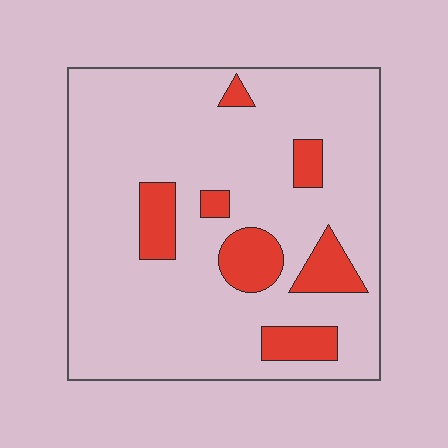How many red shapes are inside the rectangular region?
7.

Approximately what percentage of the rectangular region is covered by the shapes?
Approximately 15%.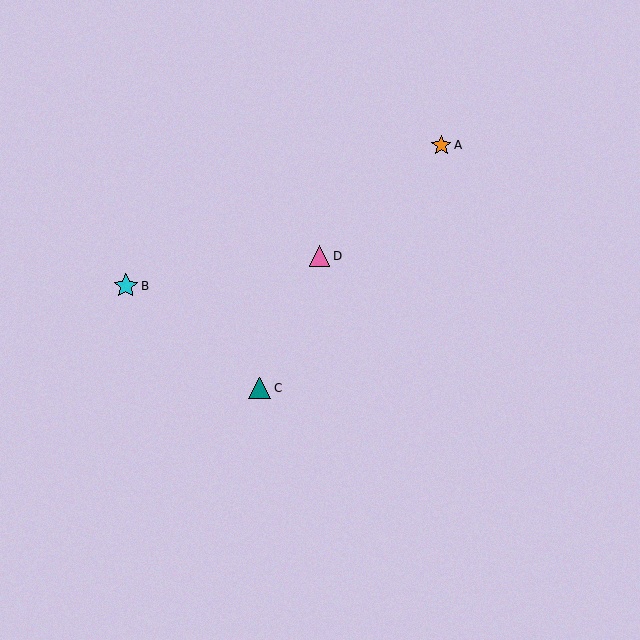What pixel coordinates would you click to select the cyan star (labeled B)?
Click at (126, 286) to select the cyan star B.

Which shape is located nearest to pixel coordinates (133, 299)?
The cyan star (labeled B) at (126, 286) is nearest to that location.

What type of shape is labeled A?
Shape A is an orange star.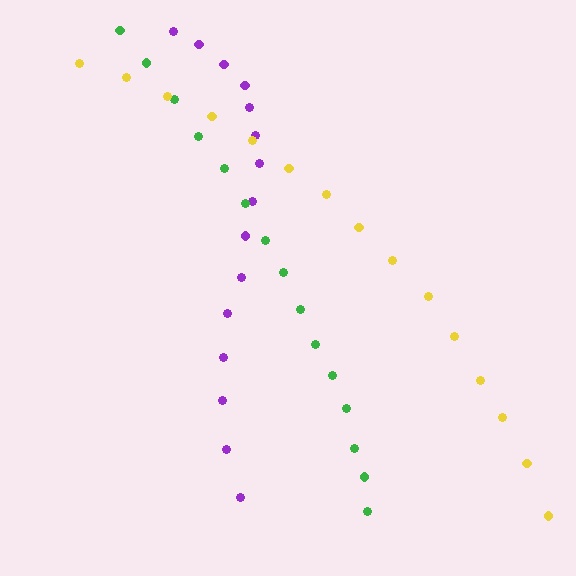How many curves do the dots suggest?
There are 3 distinct paths.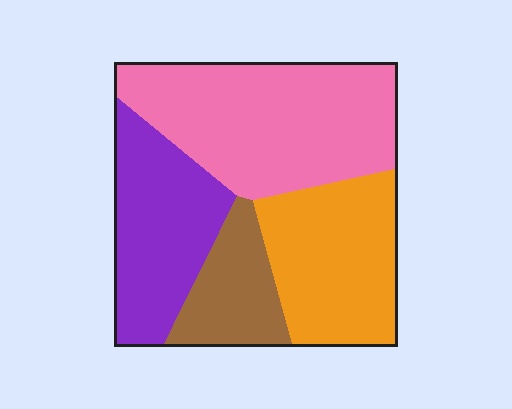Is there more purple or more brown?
Purple.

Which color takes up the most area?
Pink, at roughly 35%.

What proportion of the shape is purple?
Purple takes up about one quarter (1/4) of the shape.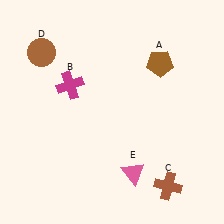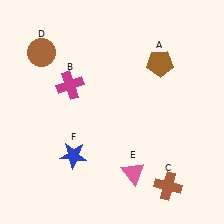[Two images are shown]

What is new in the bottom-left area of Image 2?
A blue star (F) was added in the bottom-left area of Image 2.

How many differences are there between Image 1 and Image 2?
There is 1 difference between the two images.